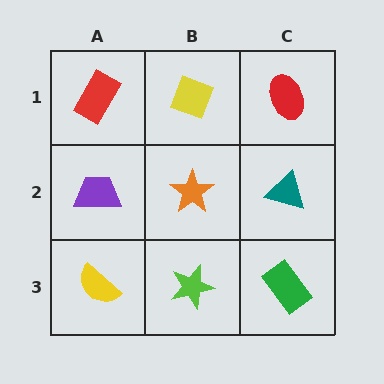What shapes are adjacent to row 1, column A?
A purple trapezoid (row 2, column A), a yellow diamond (row 1, column B).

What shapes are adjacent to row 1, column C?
A teal triangle (row 2, column C), a yellow diamond (row 1, column B).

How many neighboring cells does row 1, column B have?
3.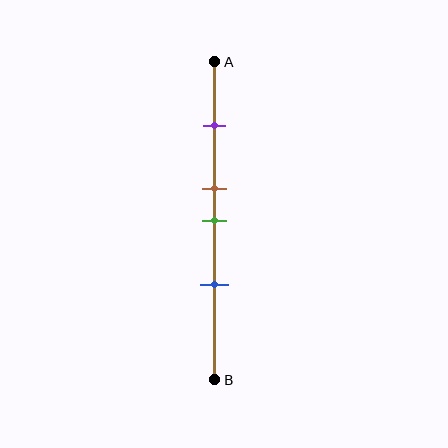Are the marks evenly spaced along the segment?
No, the marks are not evenly spaced.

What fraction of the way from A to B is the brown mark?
The brown mark is approximately 40% (0.4) of the way from A to B.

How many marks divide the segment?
There are 4 marks dividing the segment.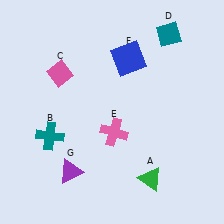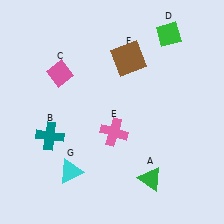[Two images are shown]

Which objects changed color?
D changed from teal to green. F changed from blue to brown. G changed from purple to cyan.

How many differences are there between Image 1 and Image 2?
There are 3 differences between the two images.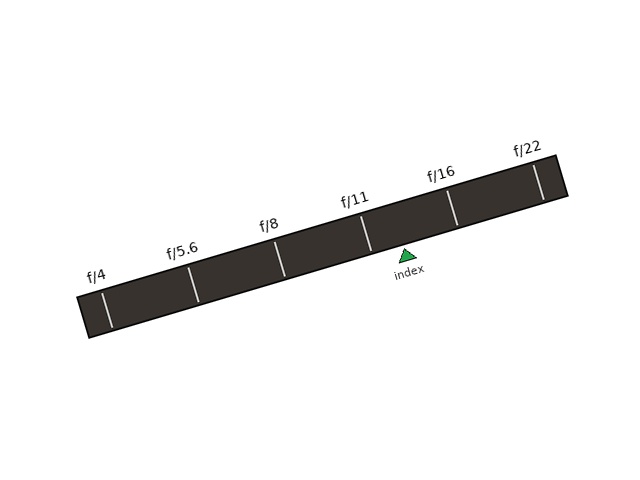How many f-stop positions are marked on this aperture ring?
There are 6 f-stop positions marked.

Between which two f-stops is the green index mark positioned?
The index mark is between f/11 and f/16.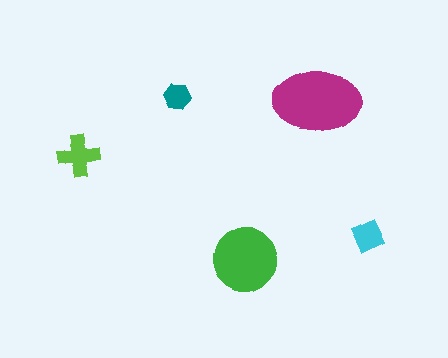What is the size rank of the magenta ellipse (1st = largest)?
1st.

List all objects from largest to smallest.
The magenta ellipse, the green circle, the lime cross, the cyan diamond, the teal hexagon.